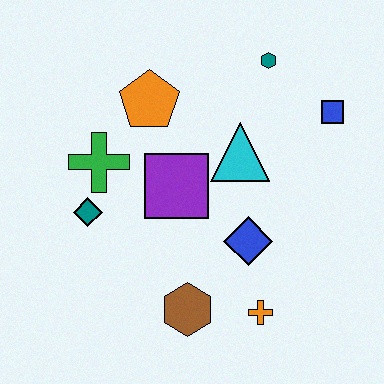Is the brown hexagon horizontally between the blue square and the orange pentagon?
Yes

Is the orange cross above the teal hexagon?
No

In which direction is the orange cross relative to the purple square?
The orange cross is below the purple square.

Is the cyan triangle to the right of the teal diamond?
Yes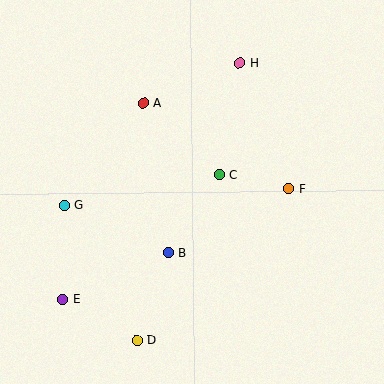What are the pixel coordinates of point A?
Point A is at (143, 103).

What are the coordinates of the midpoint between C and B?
The midpoint between C and B is at (194, 214).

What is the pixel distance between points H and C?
The distance between H and C is 113 pixels.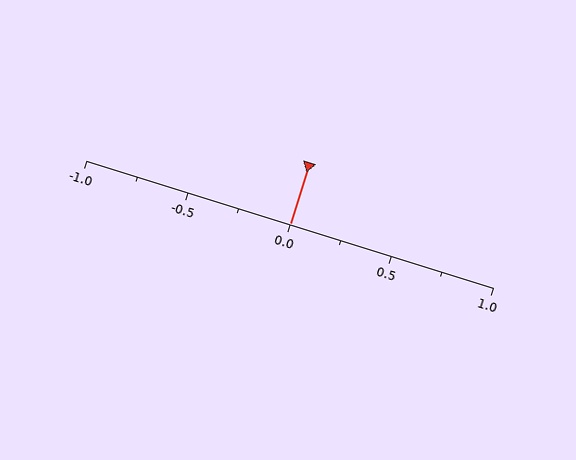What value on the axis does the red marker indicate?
The marker indicates approximately 0.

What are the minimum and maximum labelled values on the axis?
The axis runs from -1.0 to 1.0.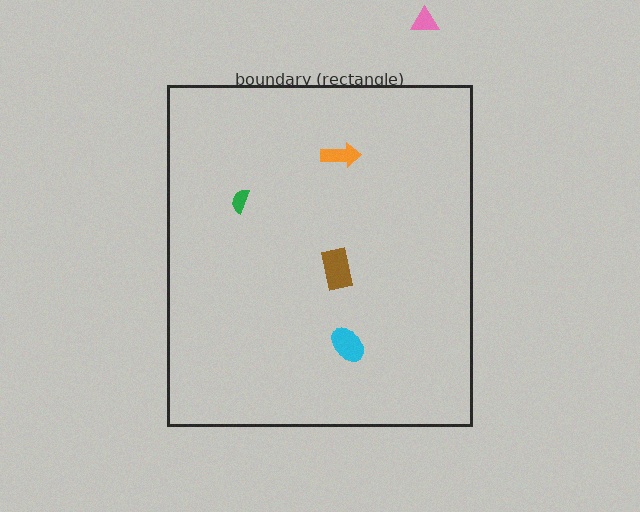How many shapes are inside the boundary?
4 inside, 1 outside.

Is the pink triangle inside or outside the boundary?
Outside.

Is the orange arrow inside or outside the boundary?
Inside.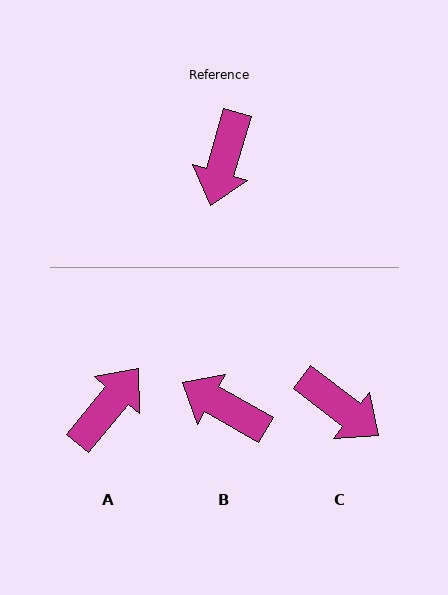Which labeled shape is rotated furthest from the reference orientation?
A, about 157 degrees away.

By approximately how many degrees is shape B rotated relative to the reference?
Approximately 103 degrees clockwise.